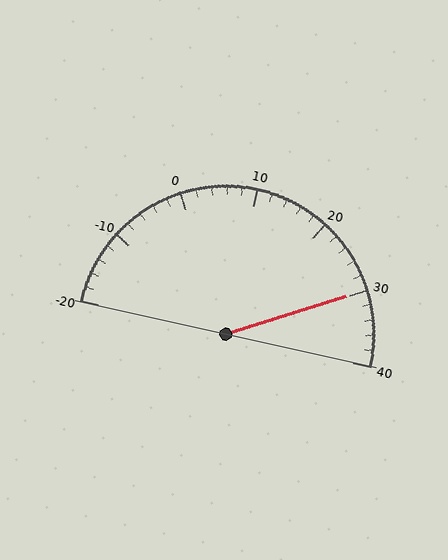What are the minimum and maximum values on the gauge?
The gauge ranges from -20 to 40.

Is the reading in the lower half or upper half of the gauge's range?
The reading is in the upper half of the range (-20 to 40).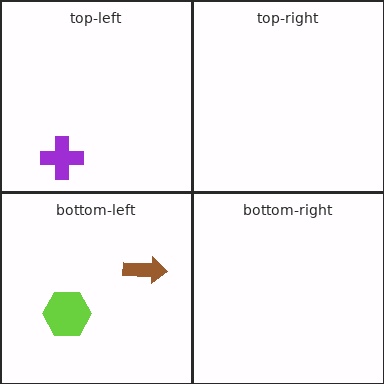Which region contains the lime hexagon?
The bottom-left region.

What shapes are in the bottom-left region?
The lime hexagon, the brown arrow.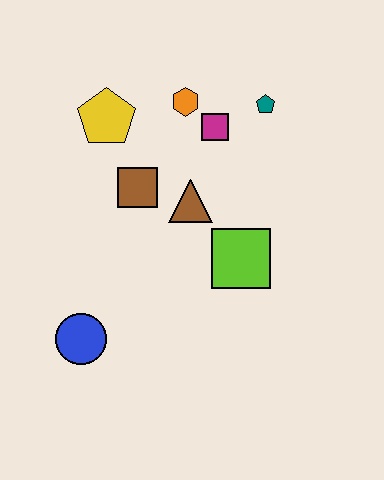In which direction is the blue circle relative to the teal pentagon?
The blue circle is below the teal pentagon.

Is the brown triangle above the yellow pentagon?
No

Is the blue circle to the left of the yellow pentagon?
Yes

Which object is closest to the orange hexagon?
The magenta square is closest to the orange hexagon.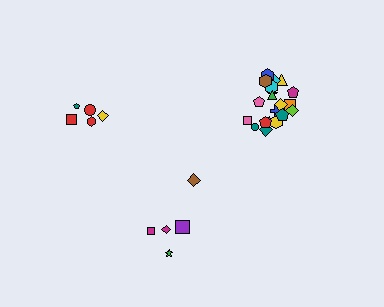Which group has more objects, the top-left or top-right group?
The top-right group.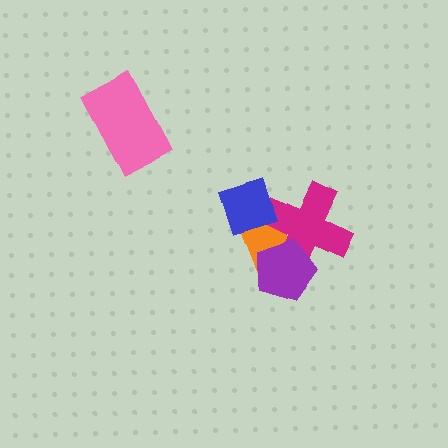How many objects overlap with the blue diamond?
2 objects overlap with the blue diamond.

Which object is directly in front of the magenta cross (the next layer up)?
The blue diamond is directly in front of the magenta cross.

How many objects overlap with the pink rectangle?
0 objects overlap with the pink rectangle.